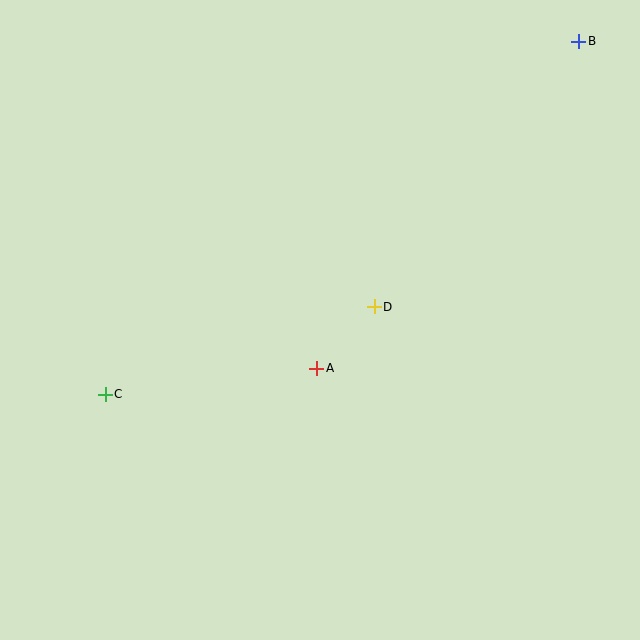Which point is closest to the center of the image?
Point A at (317, 368) is closest to the center.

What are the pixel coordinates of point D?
Point D is at (374, 307).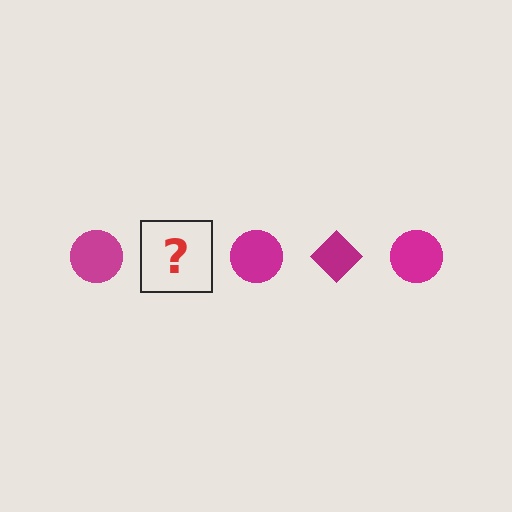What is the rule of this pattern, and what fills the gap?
The rule is that the pattern cycles through circle, diamond shapes in magenta. The gap should be filled with a magenta diamond.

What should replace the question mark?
The question mark should be replaced with a magenta diamond.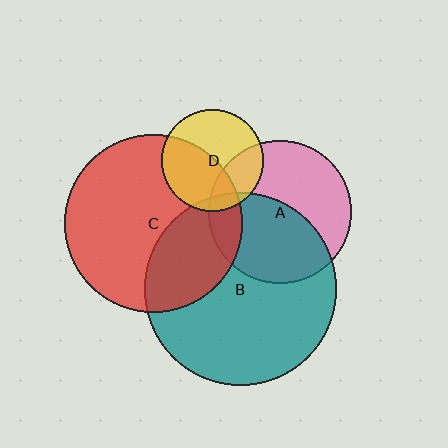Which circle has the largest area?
Circle B (teal).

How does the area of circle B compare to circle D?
Approximately 3.5 times.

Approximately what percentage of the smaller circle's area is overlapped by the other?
Approximately 50%.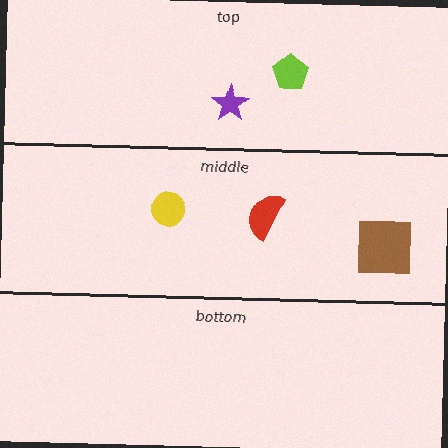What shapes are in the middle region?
The brown square, the yellow circle, the red semicircle.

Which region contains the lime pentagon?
The top region.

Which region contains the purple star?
The top region.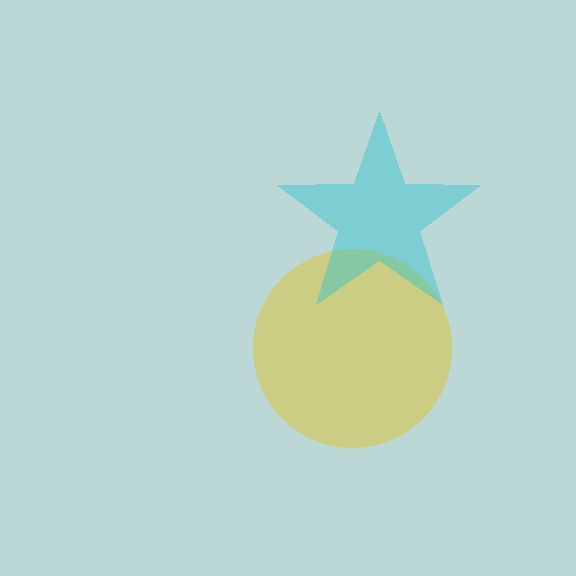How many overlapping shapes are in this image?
There are 2 overlapping shapes in the image.